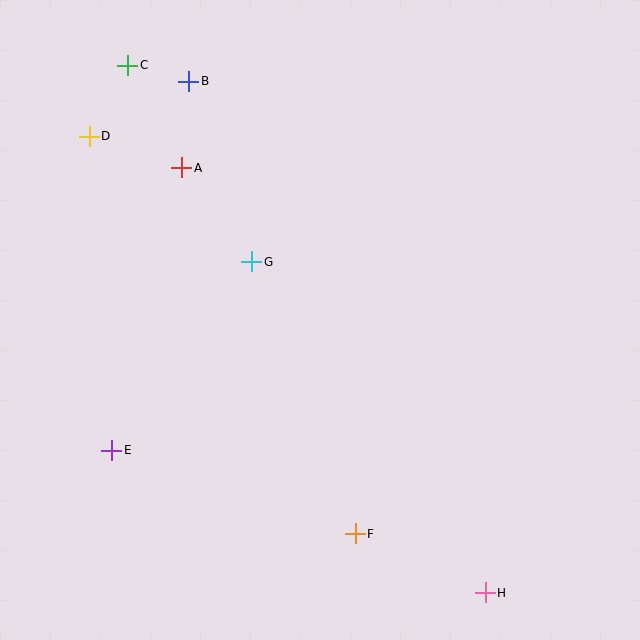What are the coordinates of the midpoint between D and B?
The midpoint between D and B is at (139, 109).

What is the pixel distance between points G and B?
The distance between G and B is 191 pixels.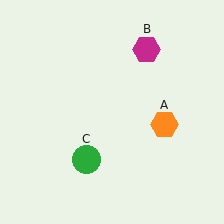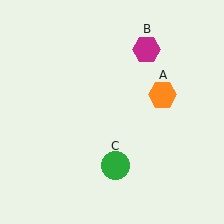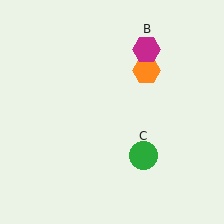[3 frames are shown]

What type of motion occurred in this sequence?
The orange hexagon (object A), green circle (object C) rotated counterclockwise around the center of the scene.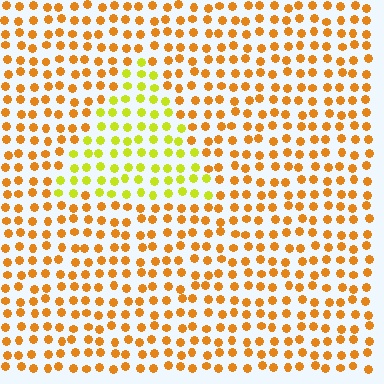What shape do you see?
I see a triangle.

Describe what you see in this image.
The image is filled with small orange elements in a uniform arrangement. A triangle-shaped region is visible where the elements are tinted to a slightly different hue, forming a subtle color boundary.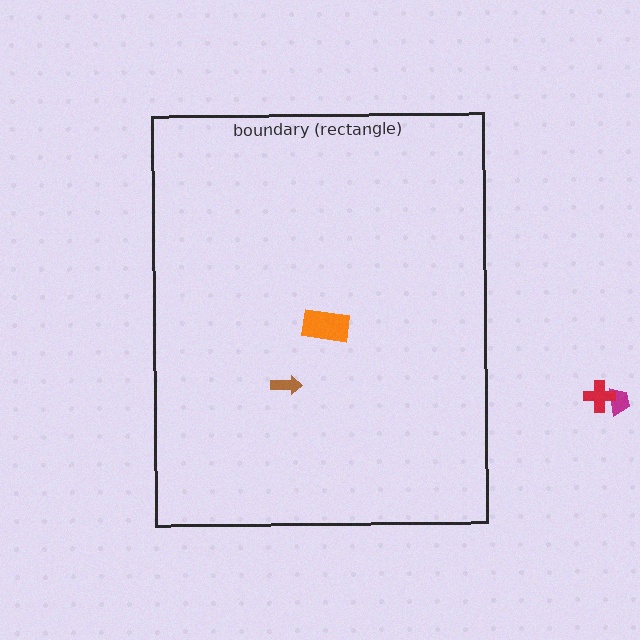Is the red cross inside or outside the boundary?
Outside.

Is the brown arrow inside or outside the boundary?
Inside.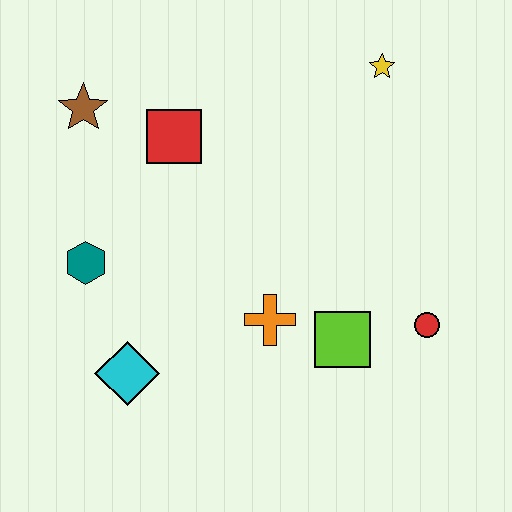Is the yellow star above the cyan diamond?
Yes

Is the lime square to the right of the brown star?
Yes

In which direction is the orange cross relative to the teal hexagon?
The orange cross is to the right of the teal hexagon.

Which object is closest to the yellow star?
The red square is closest to the yellow star.